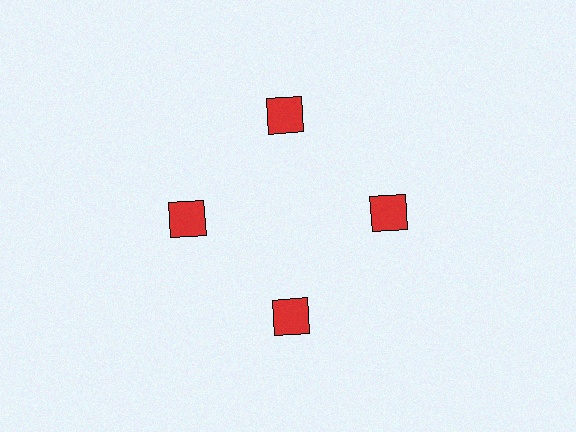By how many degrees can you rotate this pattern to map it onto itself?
The pattern maps onto itself every 90 degrees of rotation.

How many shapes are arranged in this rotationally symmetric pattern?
There are 4 shapes, arranged in 4 groups of 1.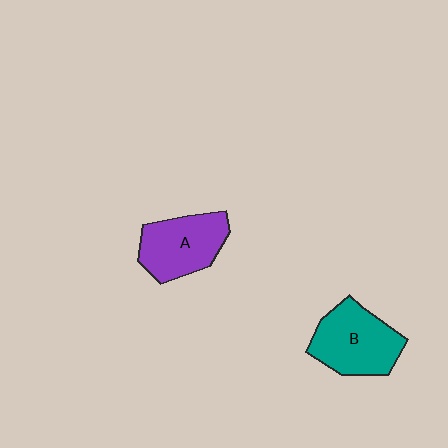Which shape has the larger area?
Shape B (teal).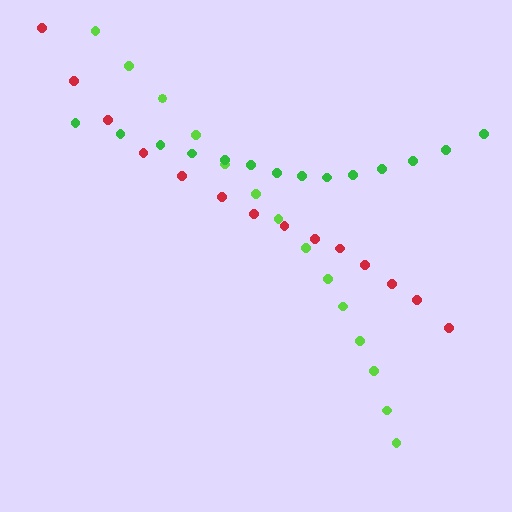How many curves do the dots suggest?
There are 3 distinct paths.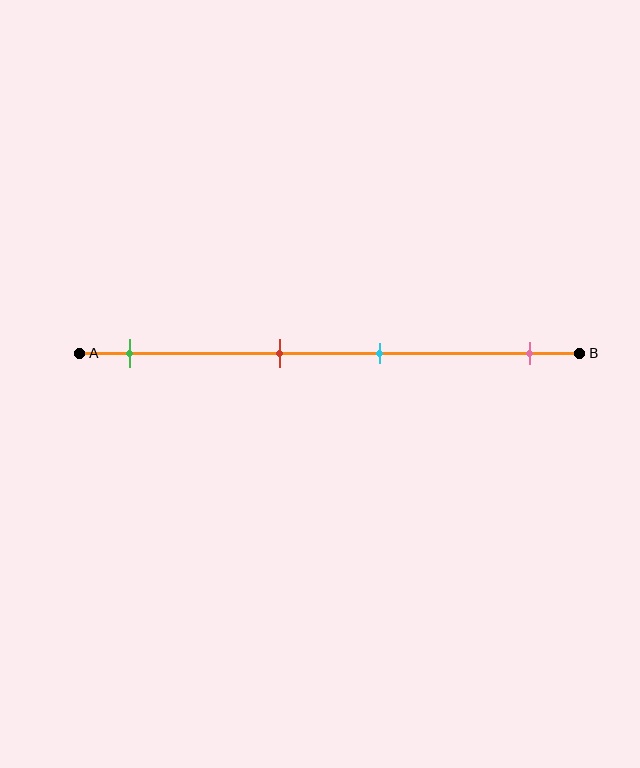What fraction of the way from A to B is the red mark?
The red mark is approximately 40% (0.4) of the way from A to B.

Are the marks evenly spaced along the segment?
No, the marks are not evenly spaced.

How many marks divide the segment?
There are 4 marks dividing the segment.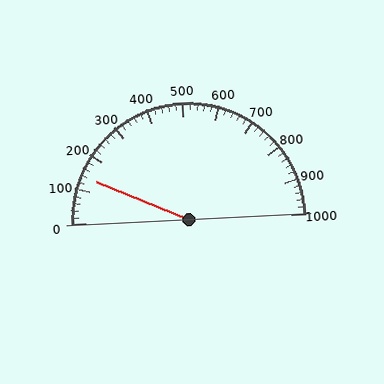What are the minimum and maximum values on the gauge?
The gauge ranges from 0 to 1000.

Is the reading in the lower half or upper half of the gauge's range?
The reading is in the lower half of the range (0 to 1000).